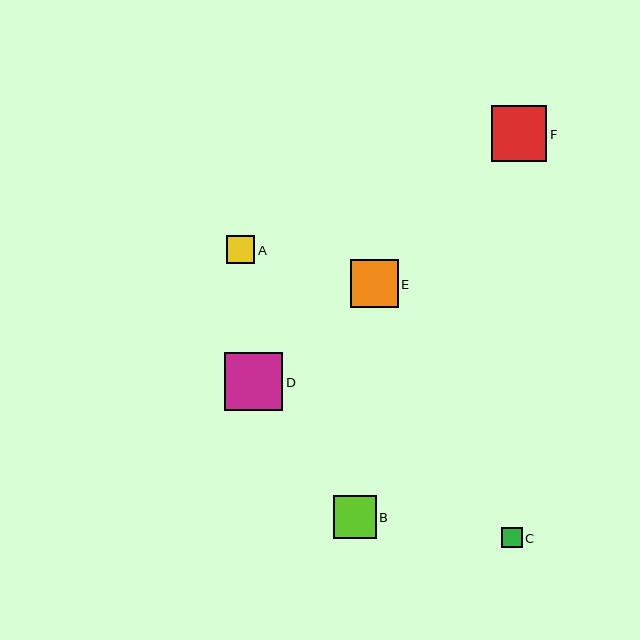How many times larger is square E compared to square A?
Square E is approximately 1.7 times the size of square A.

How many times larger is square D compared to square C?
Square D is approximately 2.8 times the size of square C.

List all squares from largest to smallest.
From largest to smallest: D, F, E, B, A, C.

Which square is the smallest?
Square C is the smallest with a size of approximately 21 pixels.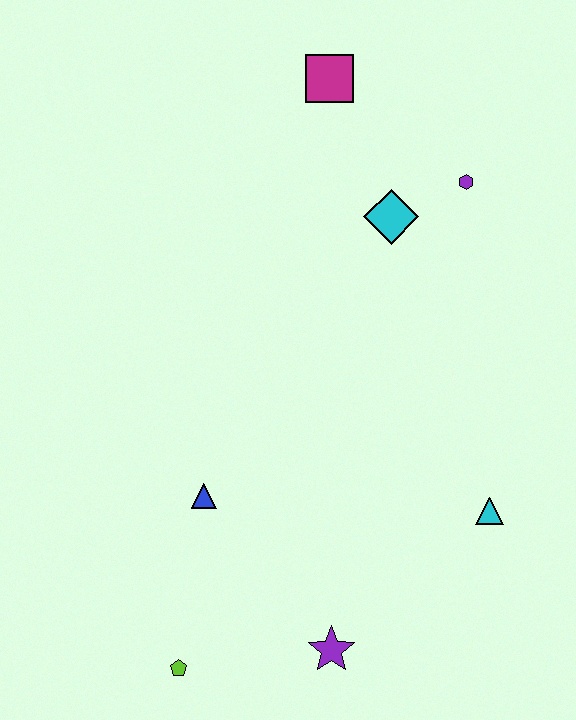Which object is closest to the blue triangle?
The lime pentagon is closest to the blue triangle.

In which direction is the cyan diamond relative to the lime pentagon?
The cyan diamond is above the lime pentagon.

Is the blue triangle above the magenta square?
No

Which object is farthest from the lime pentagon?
The magenta square is farthest from the lime pentagon.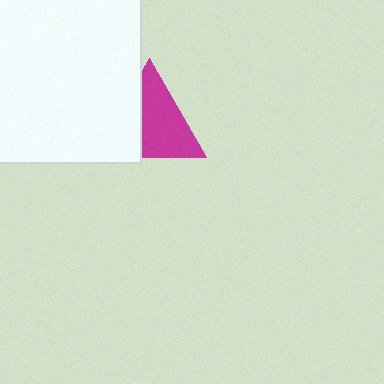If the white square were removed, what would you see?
You would see the complete magenta triangle.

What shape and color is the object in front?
The object in front is a white square.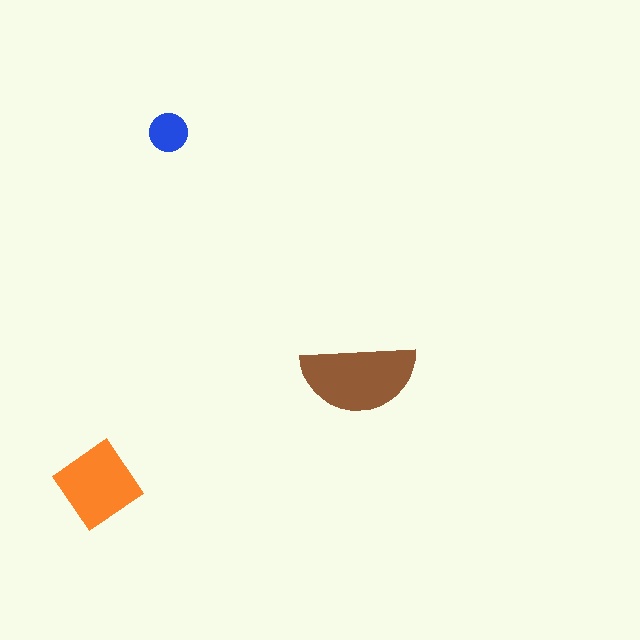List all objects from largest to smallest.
The brown semicircle, the orange diamond, the blue circle.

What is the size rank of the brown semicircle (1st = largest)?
1st.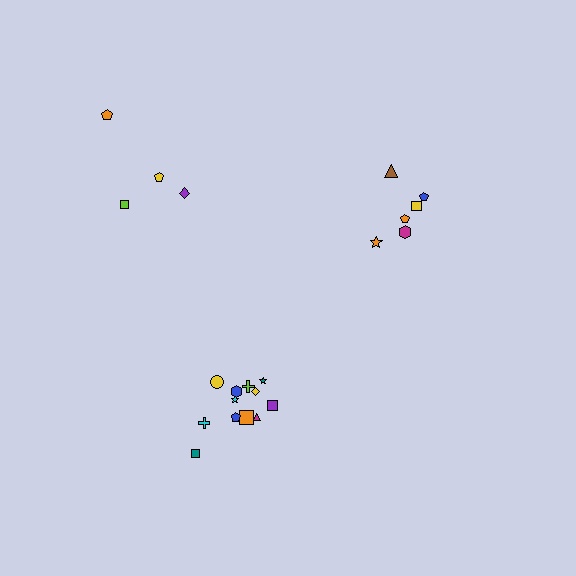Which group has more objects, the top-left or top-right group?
The top-right group.